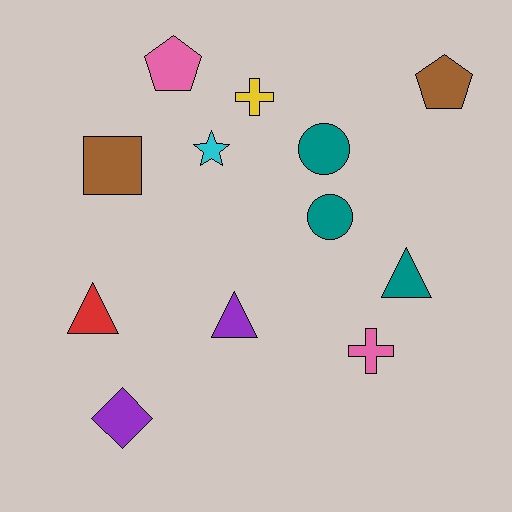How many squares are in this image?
There is 1 square.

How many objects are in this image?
There are 12 objects.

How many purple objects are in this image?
There are 2 purple objects.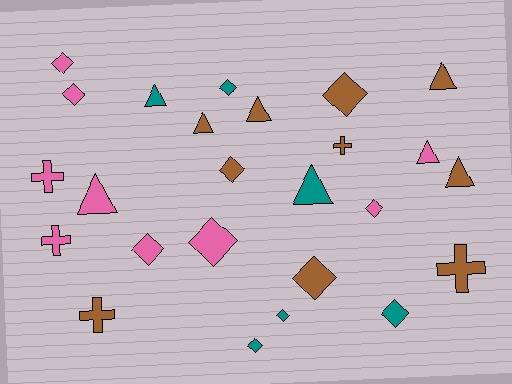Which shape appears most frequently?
Diamond, with 12 objects.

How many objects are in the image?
There are 25 objects.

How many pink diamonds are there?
There are 5 pink diamonds.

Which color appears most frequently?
Brown, with 10 objects.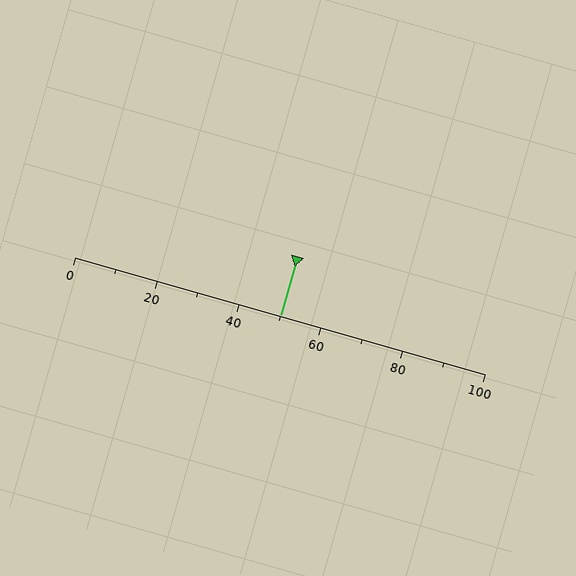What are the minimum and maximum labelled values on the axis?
The axis runs from 0 to 100.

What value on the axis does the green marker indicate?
The marker indicates approximately 50.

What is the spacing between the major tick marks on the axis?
The major ticks are spaced 20 apart.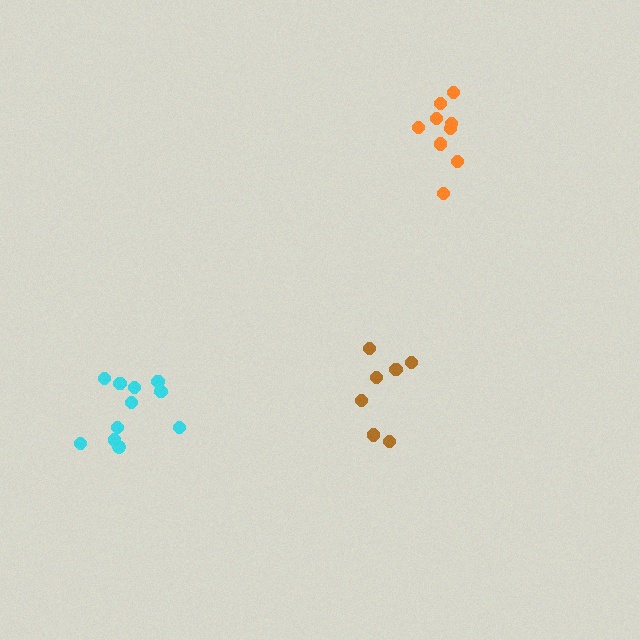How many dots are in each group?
Group 1: 7 dots, Group 2: 9 dots, Group 3: 11 dots (27 total).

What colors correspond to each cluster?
The clusters are colored: brown, orange, cyan.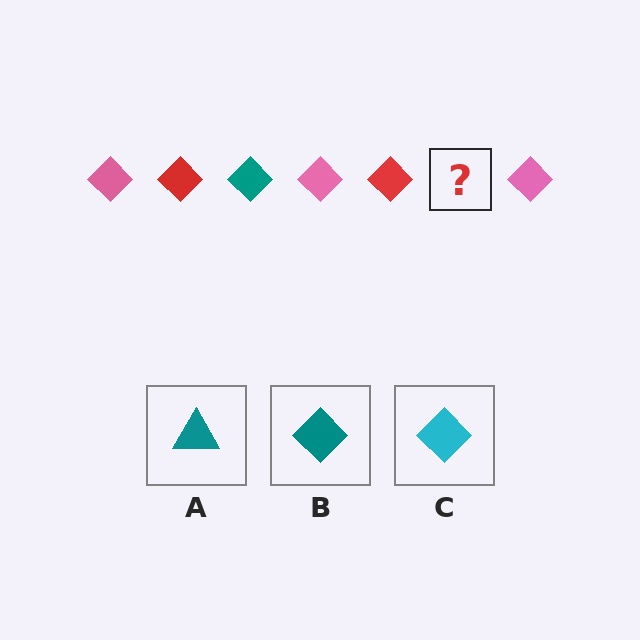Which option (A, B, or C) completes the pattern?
B.